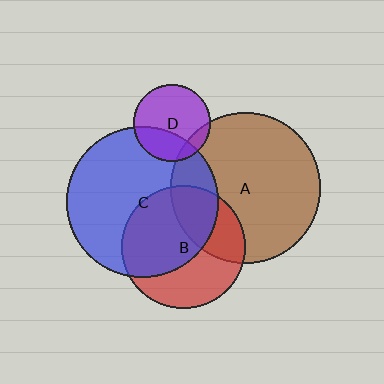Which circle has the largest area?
Circle C (blue).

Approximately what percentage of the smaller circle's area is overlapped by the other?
Approximately 15%.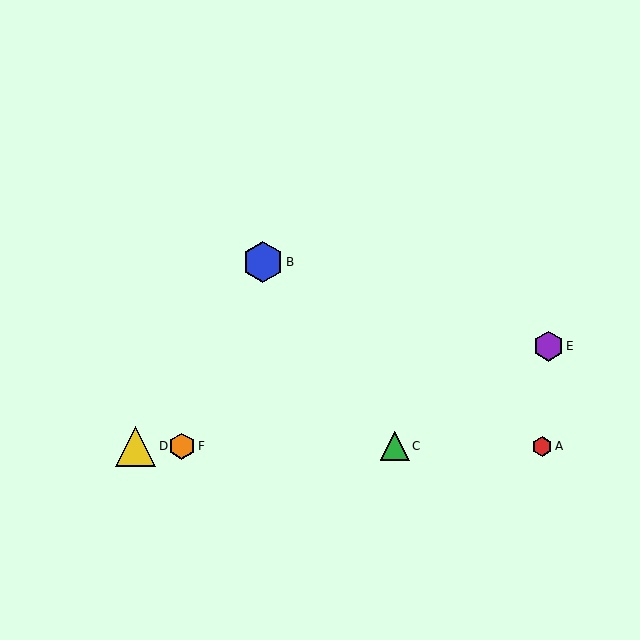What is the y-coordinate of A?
Object A is at y≈446.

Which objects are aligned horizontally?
Objects A, C, D, F are aligned horizontally.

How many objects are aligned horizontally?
4 objects (A, C, D, F) are aligned horizontally.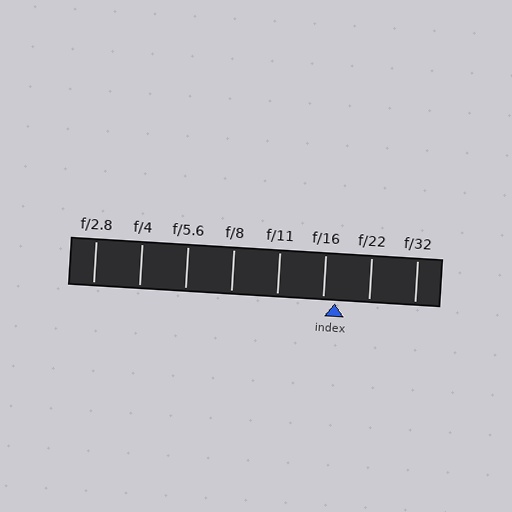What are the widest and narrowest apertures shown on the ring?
The widest aperture shown is f/2.8 and the narrowest is f/32.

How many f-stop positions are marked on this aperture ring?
There are 8 f-stop positions marked.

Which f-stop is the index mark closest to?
The index mark is closest to f/16.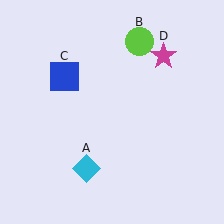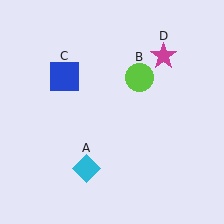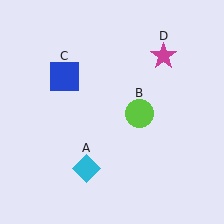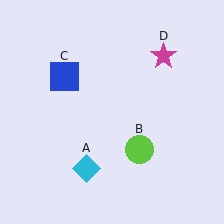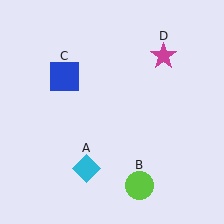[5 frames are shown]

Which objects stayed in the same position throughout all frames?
Cyan diamond (object A) and blue square (object C) and magenta star (object D) remained stationary.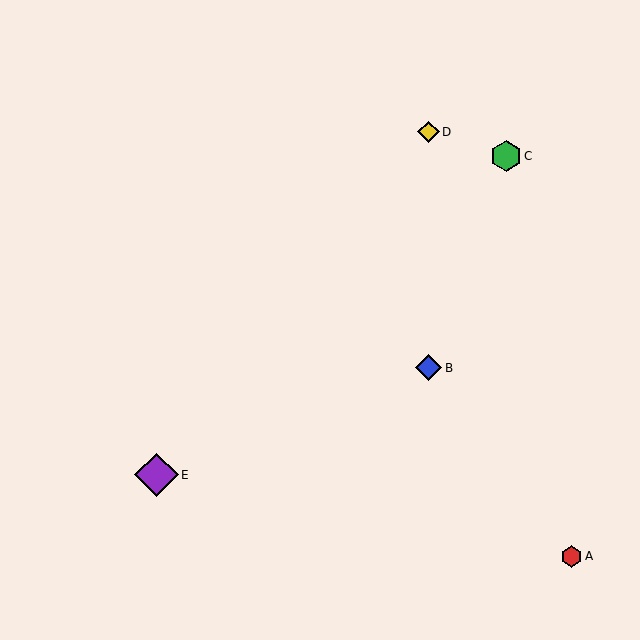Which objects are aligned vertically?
Objects B, D are aligned vertically.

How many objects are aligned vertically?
2 objects (B, D) are aligned vertically.